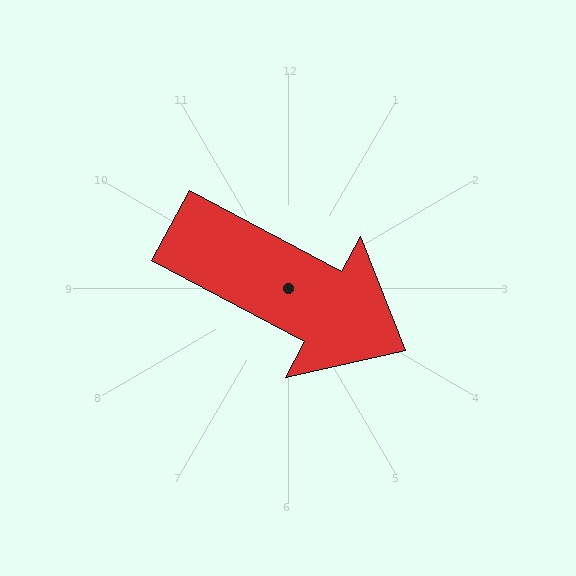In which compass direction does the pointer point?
Southeast.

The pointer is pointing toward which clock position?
Roughly 4 o'clock.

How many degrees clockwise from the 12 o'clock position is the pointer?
Approximately 118 degrees.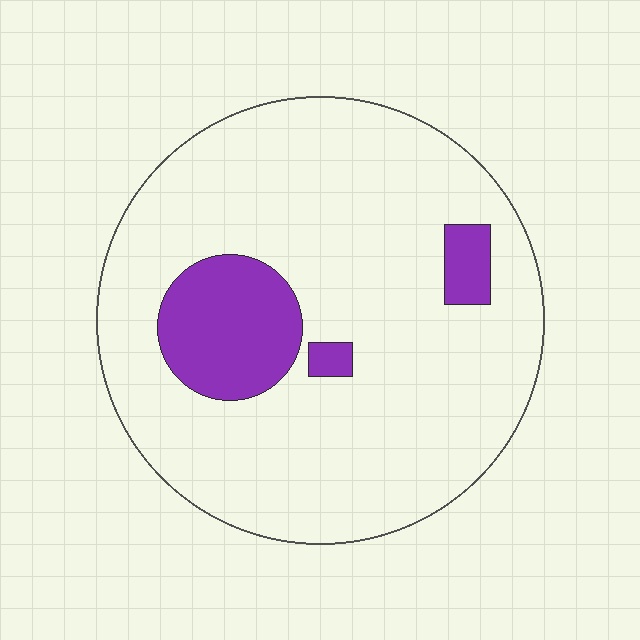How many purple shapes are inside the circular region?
3.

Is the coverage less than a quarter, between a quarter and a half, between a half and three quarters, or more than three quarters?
Less than a quarter.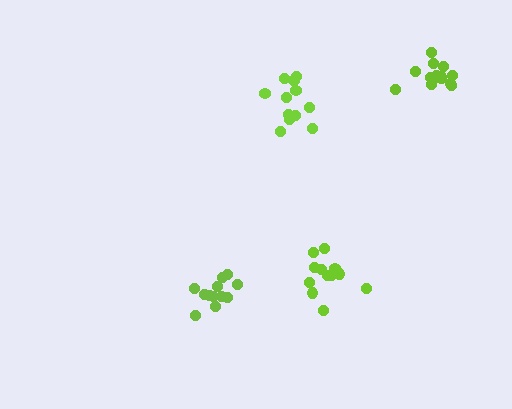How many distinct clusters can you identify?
There are 4 distinct clusters.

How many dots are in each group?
Group 1: 13 dots, Group 2: 12 dots, Group 3: 14 dots, Group 4: 12 dots (51 total).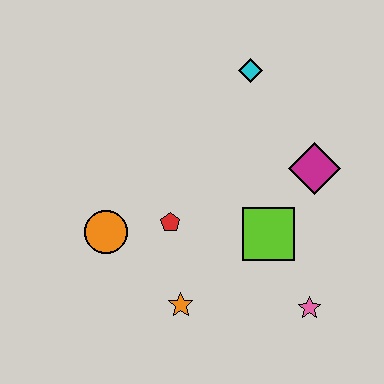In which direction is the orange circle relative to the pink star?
The orange circle is to the left of the pink star.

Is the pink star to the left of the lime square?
No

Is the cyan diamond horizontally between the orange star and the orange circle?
No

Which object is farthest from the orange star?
The cyan diamond is farthest from the orange star.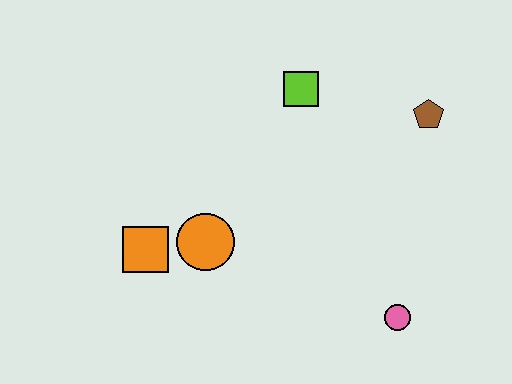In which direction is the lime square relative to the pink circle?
The lime square is above the pink circle.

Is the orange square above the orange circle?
No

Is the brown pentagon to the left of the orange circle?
No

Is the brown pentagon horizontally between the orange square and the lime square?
No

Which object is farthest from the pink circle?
The orange square is farthest from the pink circle.